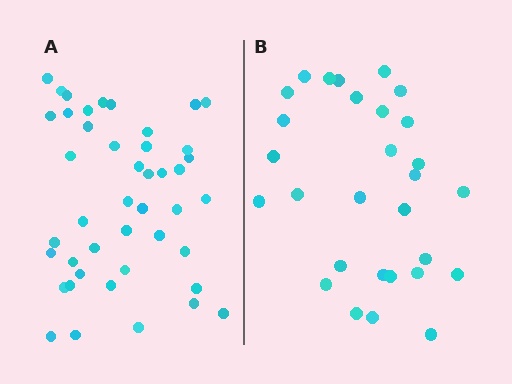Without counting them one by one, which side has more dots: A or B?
Region A (the left region) has more dots.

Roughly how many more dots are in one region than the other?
Region A has approximately 15 more dots than region B.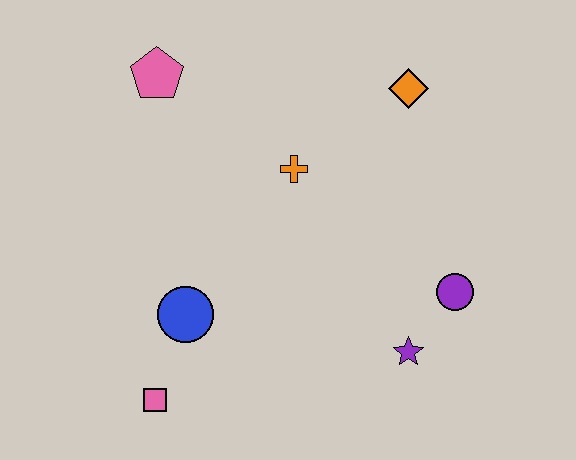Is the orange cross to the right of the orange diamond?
No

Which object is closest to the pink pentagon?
The orange cross is closest to the pink pentagon.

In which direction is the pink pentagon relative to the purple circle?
The pink pentagon is to the left of the purple circle.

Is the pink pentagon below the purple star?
No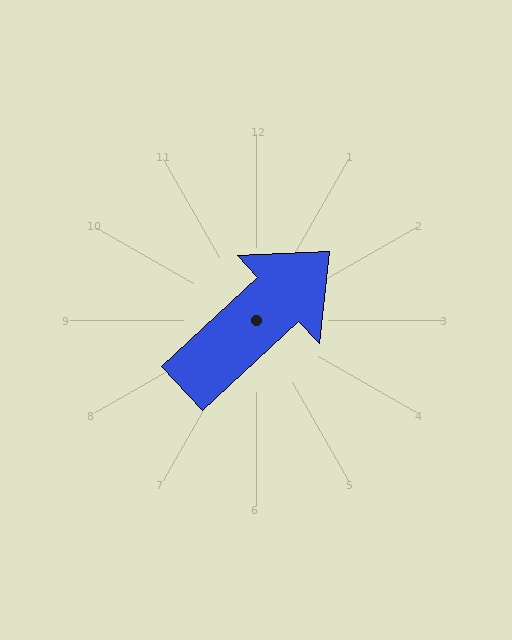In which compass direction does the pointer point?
Northeast.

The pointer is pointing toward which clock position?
Roughly 2 o'clock.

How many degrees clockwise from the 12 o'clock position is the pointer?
Approximately 47 degrees.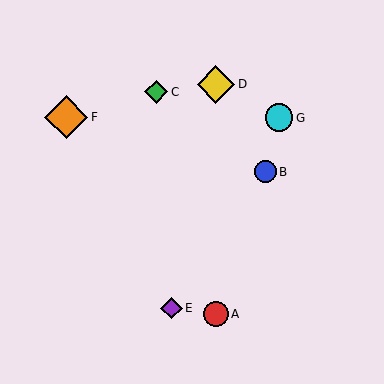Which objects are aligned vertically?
Objects A, D are aligned vertically.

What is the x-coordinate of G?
Object G is at x≈279.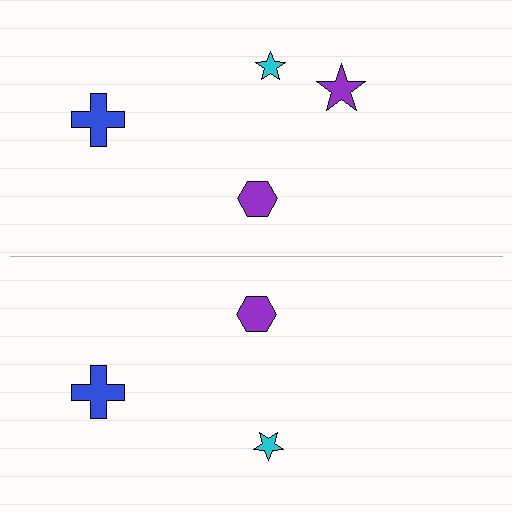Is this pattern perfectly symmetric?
No, the pattern is not perfectly symmetric. A purple star is missing from the bottom side.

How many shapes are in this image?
There are 7 shapes in this image.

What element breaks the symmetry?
A purple star is missing from the bottom side.